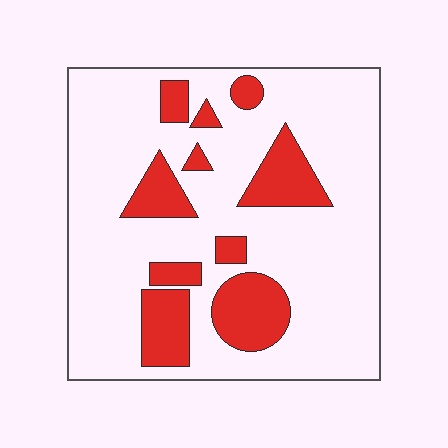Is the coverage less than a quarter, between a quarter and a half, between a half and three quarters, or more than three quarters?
Less than a quarter.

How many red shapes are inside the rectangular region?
10.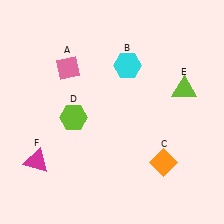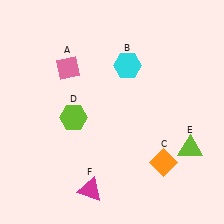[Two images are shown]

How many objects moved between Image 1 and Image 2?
2 objects moved between the two images.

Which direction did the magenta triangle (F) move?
The magenta triangle (F) moved right.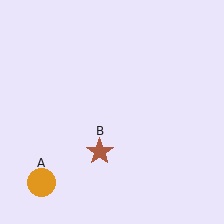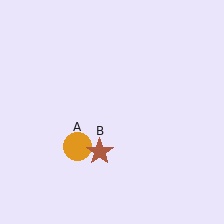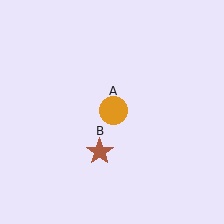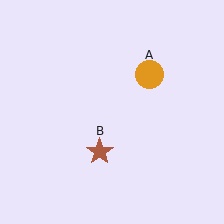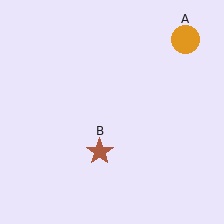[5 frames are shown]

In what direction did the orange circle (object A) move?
The orange circle (object A) moved up and to the right.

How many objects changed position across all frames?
1 object changed position: orange circle (object A).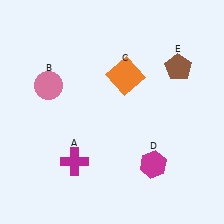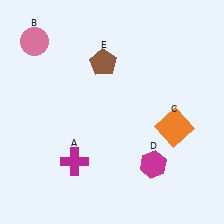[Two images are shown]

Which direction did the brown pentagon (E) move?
The brown pentagon (E) moved left.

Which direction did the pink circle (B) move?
The pink circle (B) moved up.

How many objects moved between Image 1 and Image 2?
3 objects moved between the two images.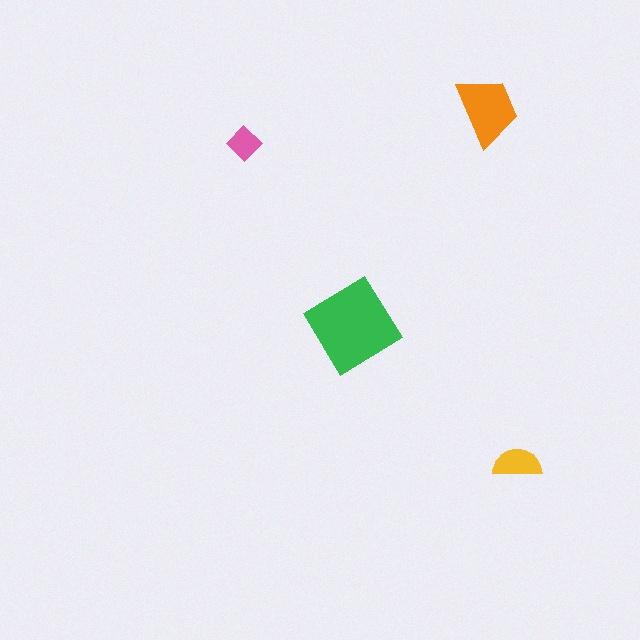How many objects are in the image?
There are 4 objects in the image.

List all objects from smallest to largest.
The pink diamond, the yellow semicircle, the orange trapezoid, the green diamond.